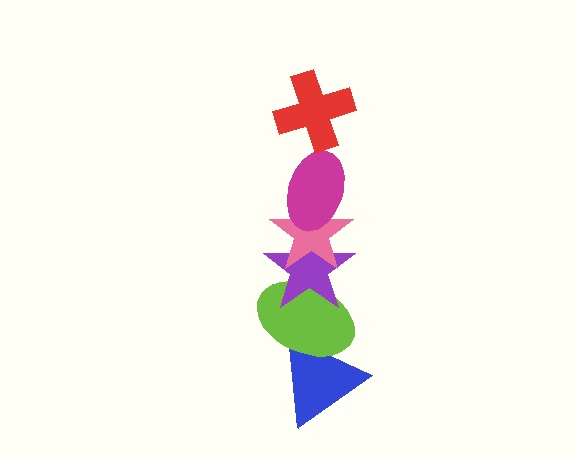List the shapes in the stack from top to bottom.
From top to bottom: the red cross, the magenta ellipse, the pink star, the purple star, the lime ellipse, the blue triangle.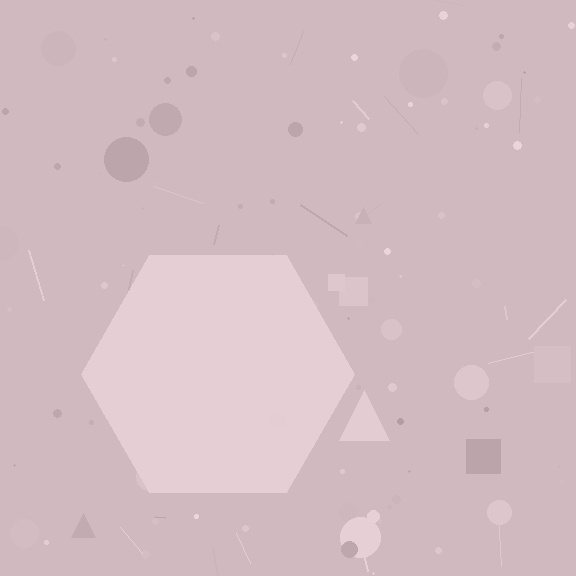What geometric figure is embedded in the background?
A hexagon is embedded in the background.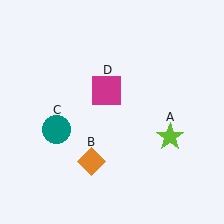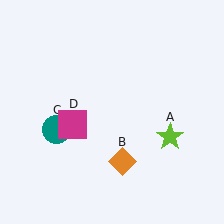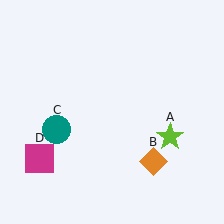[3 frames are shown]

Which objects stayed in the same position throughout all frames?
Lime star (object A) and teal circle (object C) remained stationary.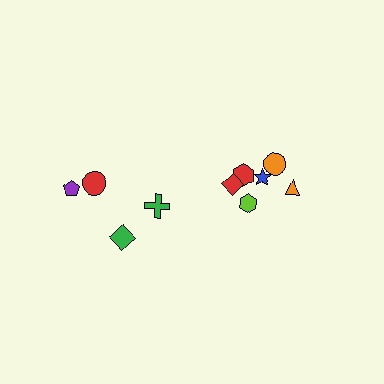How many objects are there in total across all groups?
There are 10 objects.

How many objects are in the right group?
There are 6 objects.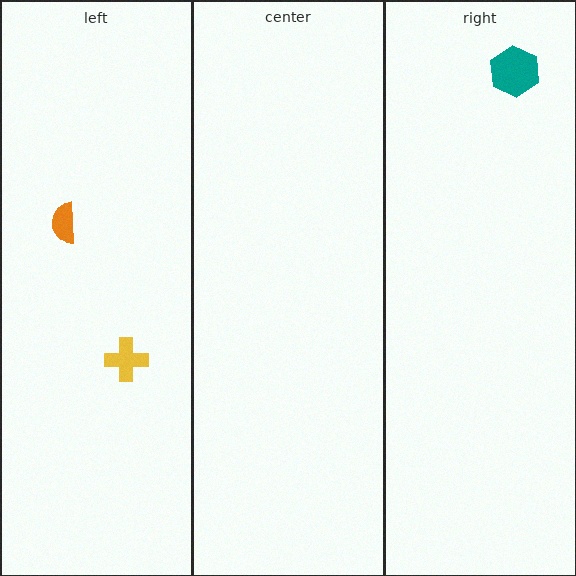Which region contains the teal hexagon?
The right region.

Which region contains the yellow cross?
The left region.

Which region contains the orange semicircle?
The left region.